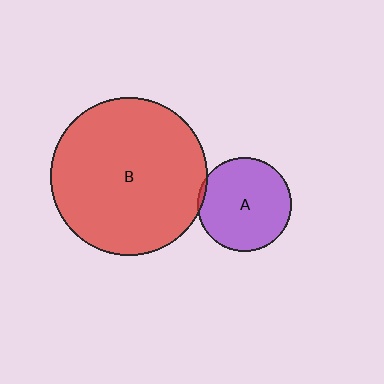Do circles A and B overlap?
Yes.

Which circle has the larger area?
Circle B (red).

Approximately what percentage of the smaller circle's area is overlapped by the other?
Approximately 5%.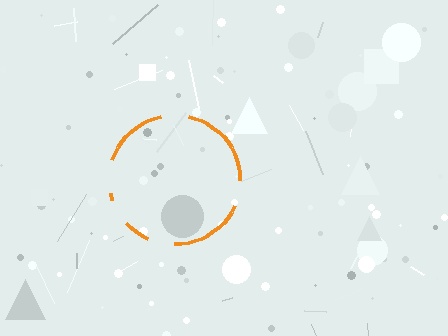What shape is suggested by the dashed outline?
The dashed outline suggests a circle.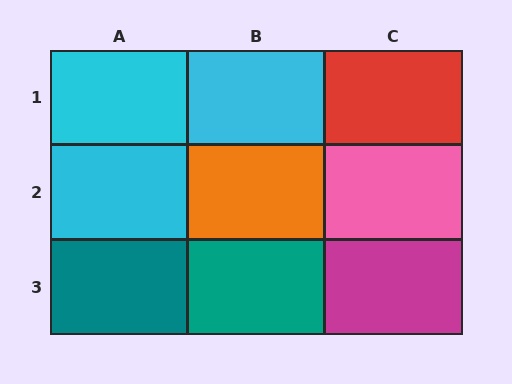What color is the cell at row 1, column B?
Cyan.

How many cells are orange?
1 cell is orange.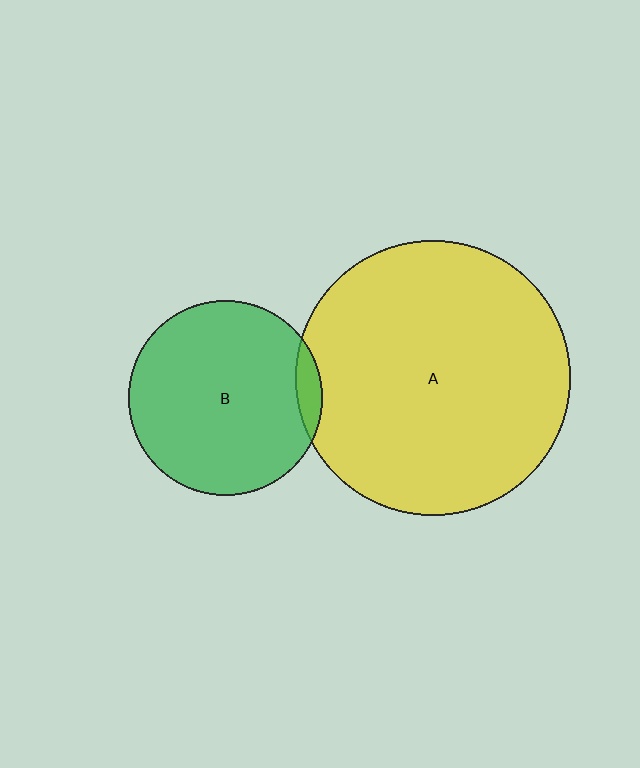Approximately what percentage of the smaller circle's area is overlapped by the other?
Approximately 5%.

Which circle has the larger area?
Circle A (yellow).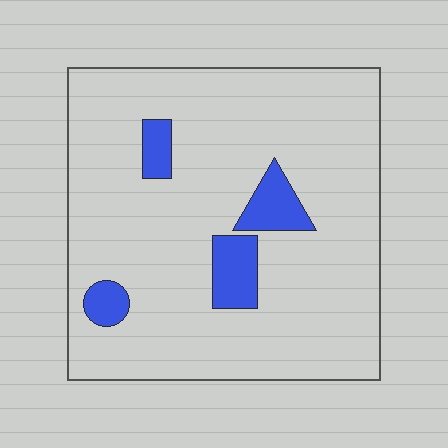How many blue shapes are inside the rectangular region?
4.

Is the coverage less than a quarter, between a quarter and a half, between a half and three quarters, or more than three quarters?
Less than a quarter.